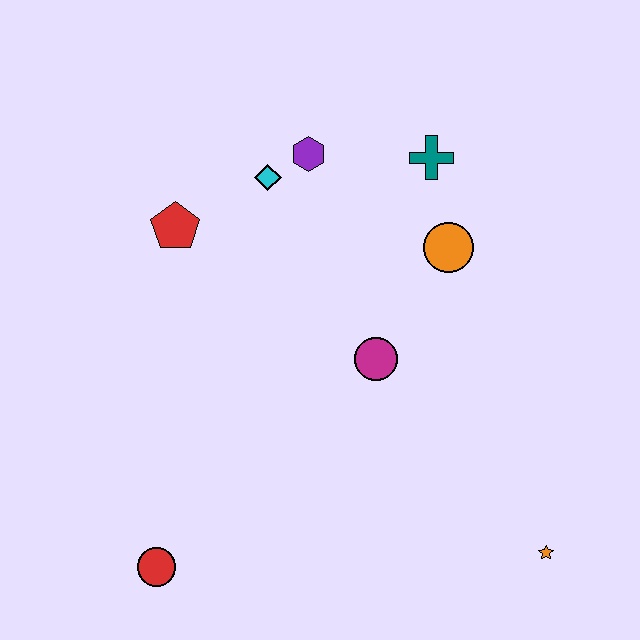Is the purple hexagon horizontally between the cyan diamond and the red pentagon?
No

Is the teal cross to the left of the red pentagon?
No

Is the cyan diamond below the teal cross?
Yes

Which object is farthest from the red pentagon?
The orange star is farthest from the red pentagon.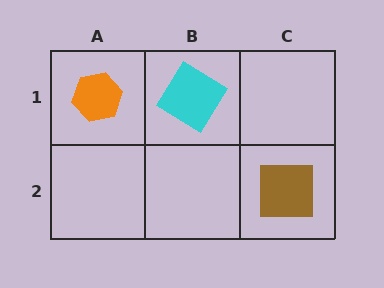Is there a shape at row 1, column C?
No, that cell is empty.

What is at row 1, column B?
A cyan diamond.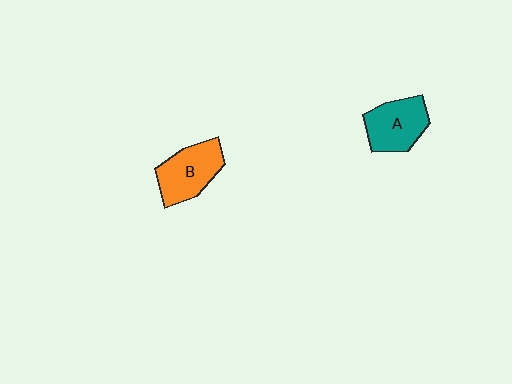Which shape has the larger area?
Shape B (orange).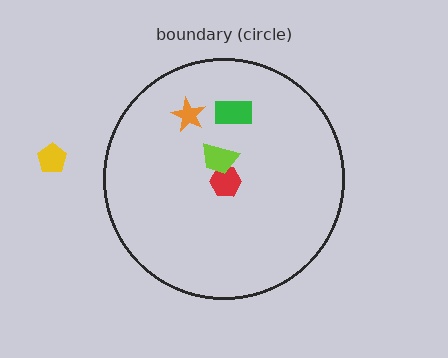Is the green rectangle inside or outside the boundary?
Inside.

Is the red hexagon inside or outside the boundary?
Inside.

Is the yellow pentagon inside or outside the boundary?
Outside.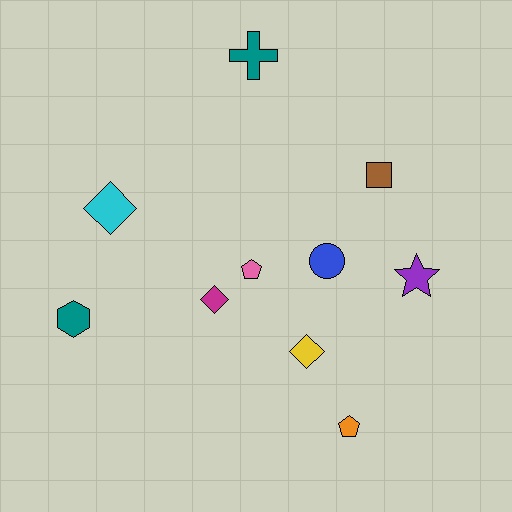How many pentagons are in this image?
There are 2 pentagons.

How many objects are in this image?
There are 10 objects.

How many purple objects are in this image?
There is 1 purple object.